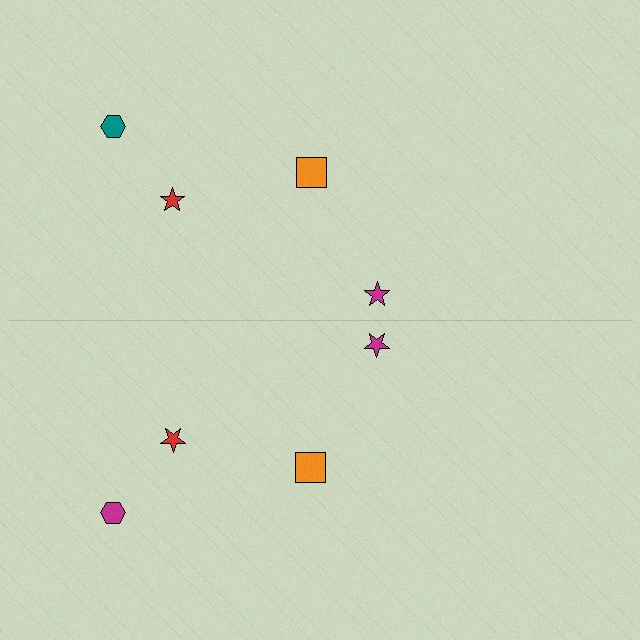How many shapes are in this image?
There are 8 shapes in this image.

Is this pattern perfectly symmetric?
No, the pattern is not perfectly symmetric. The magenta hexagon on the bottom side breaks the symmetry — its mirror counterpart is teal.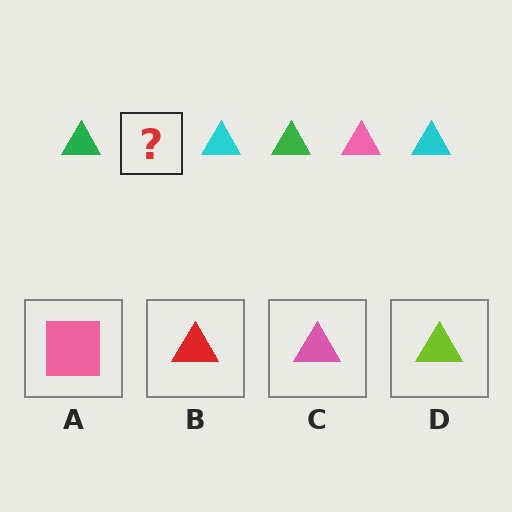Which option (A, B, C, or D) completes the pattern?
C.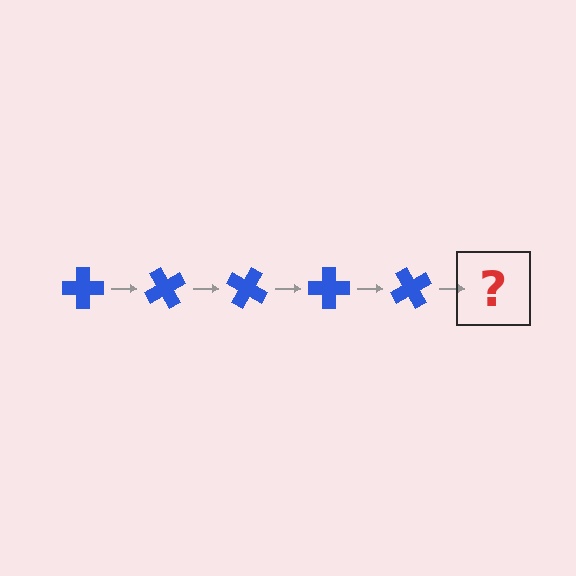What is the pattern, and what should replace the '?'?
The pattern is that the cross rotates 60 degrees each step. The '?' should be a blue cross rotated 300 degrees.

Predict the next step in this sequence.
The next step is a blue cross rotated 300 degrees.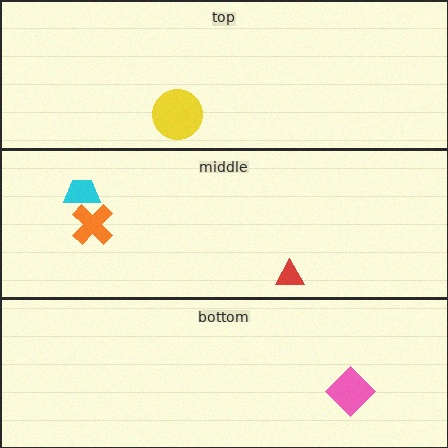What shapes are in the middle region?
The red triangle, the cyan trapezoid, the orange cross.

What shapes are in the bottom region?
The pink diamond.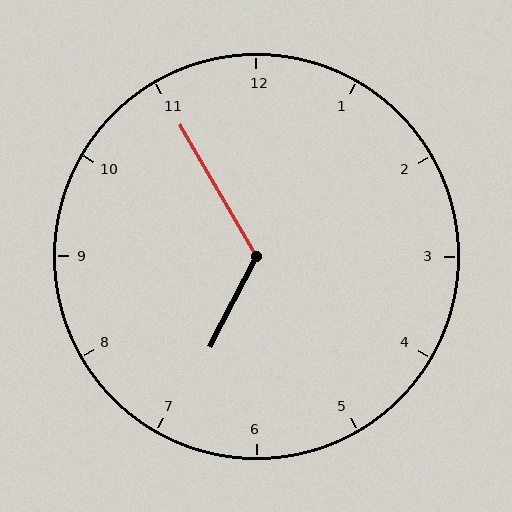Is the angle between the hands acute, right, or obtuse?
It is obtuse.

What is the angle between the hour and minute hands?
Approximately 122 degrees.